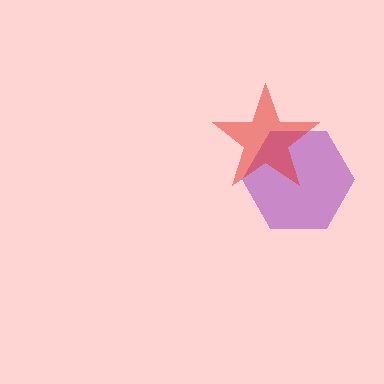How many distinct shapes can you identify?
There are 2 distinct shapes: a purple hexagon, a red star.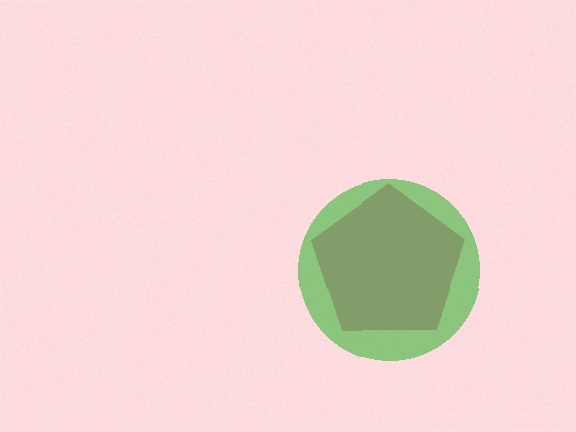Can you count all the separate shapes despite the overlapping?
Yes, there are 2 separate shapes.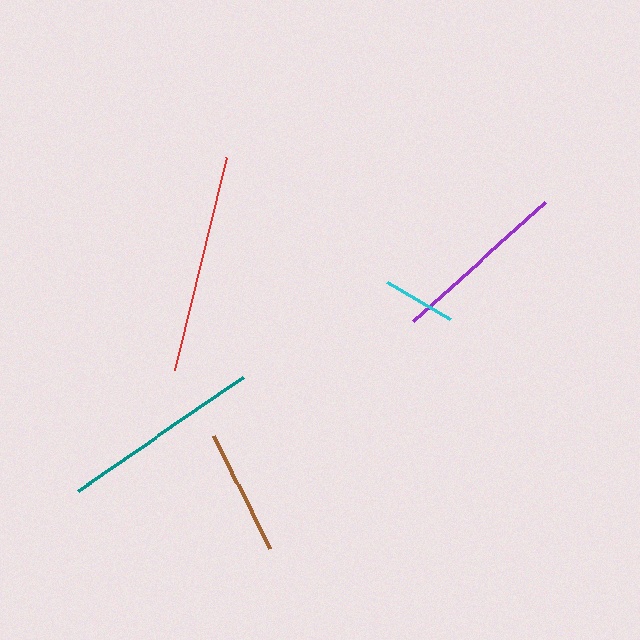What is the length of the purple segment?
The purple segment is approximately 177 pixels long.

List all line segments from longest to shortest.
From longest to shortest: red, teal, purple, brown, cyan.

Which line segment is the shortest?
The cyan line is the shortest at approximately 73 pixels.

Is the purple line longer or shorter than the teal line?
The teal line is longer than the purple line.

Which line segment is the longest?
The red line is the longest at approximately 220 pixels.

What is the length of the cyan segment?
The cyan segment is approximately 73 pixels long.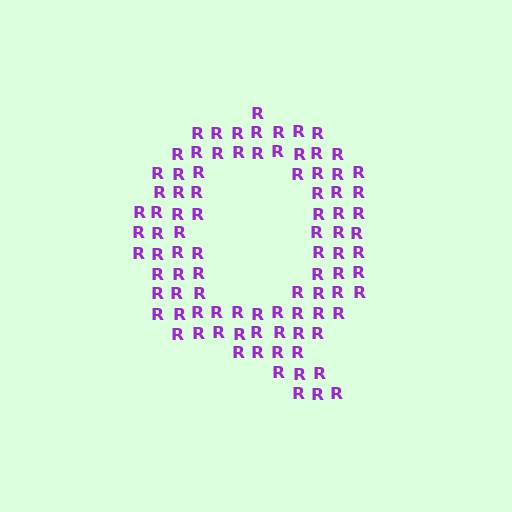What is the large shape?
The large shape is the letter Q.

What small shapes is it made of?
It is made of small letter R's.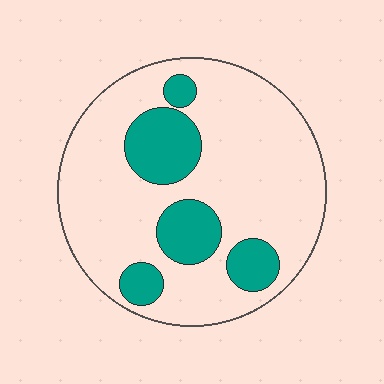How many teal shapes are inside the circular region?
5.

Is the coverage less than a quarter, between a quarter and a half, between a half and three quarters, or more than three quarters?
Less than a quarter.